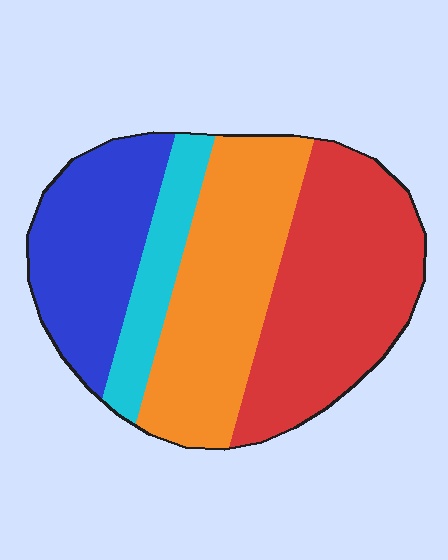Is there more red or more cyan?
Red.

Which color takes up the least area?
Cyan, at roughly 10%.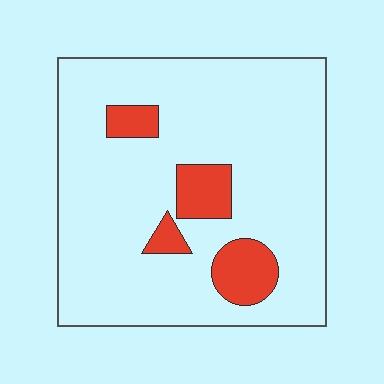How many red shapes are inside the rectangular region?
4.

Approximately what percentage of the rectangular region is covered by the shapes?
Approximately 15%.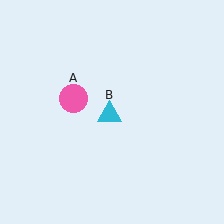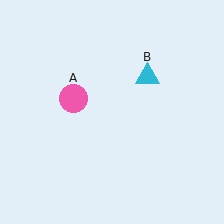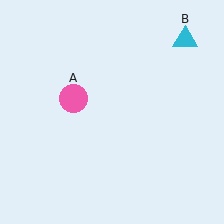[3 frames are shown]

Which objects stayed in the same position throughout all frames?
Pink circle (object A) remained stationary.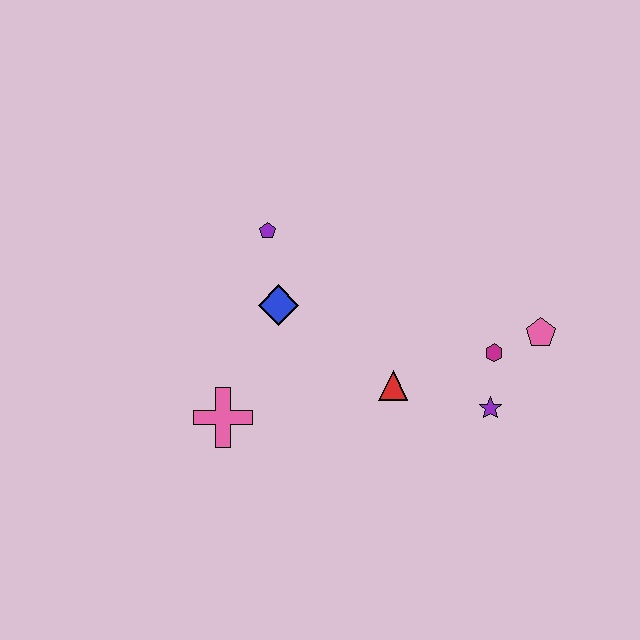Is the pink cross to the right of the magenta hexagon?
No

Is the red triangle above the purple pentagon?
No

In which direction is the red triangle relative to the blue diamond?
The red triangle is to the right of the blue diamond.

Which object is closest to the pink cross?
The blue diamond is closest to the pink cross.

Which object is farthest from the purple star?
The purple pentagon is farthest from the purple star.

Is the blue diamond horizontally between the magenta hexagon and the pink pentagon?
No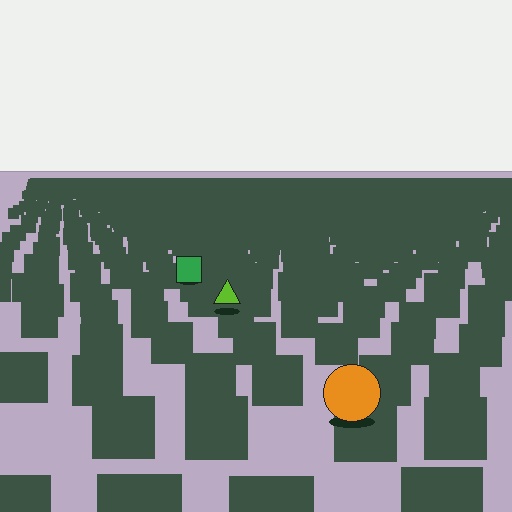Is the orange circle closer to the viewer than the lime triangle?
Yes. The orange circle is closer — you can tell from the texture gradient: the ground texture is coarser near it.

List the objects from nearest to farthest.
From nearest to farthest: the orange circle, the lime triangle, the green square.